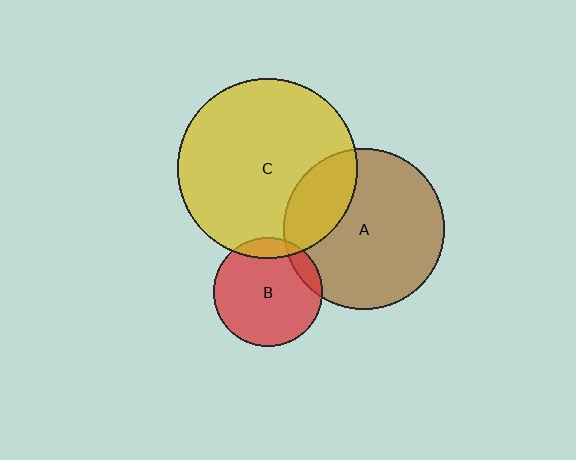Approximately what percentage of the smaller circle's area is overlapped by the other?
Approximately 10%.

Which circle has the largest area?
Circle C (yellow).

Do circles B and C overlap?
Yes.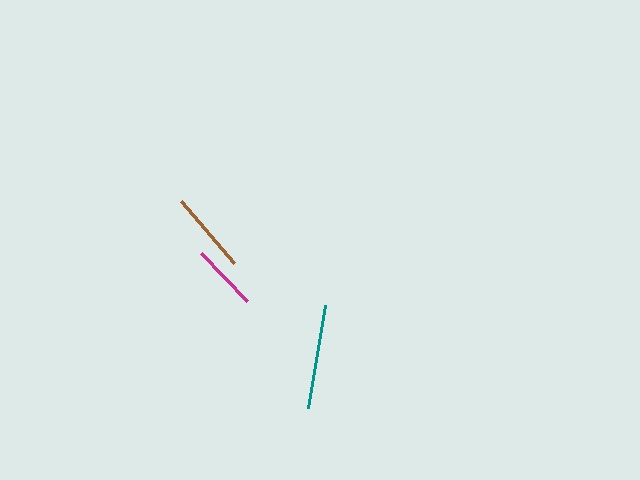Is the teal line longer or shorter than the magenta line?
The teal line is longer than the magenta line.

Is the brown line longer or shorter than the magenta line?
The brown line is longer than the magenta line.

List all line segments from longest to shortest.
From longest to shortest: teal, brown, magenta.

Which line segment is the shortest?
The magenta line is the shortest at approximately 66 pixels.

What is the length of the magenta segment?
The magenta segment is approximately 66 pixels long.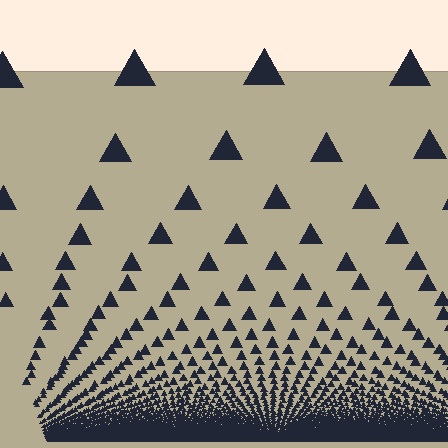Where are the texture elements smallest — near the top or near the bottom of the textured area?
Near the bottom.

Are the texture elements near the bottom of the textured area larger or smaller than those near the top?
Smaller. The gradient is inverted — elements near the bottom are smaller and denser.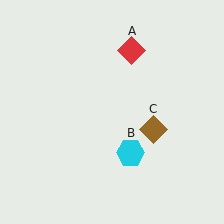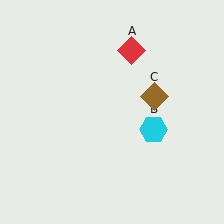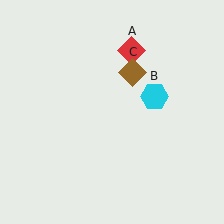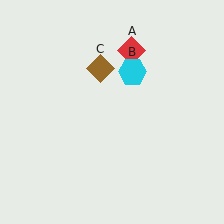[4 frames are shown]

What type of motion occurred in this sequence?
The cyan hexagon (object B), brown diamond (object C) rotated counterclockwise around the center of the scene.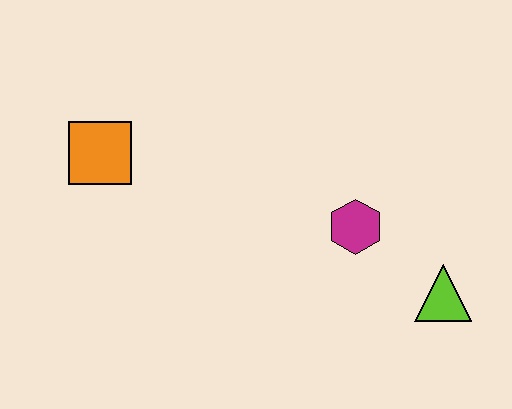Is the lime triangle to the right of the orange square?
Yes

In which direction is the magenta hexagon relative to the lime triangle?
The magenta hexagon is to the left of the lime triangle.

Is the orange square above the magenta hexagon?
Yes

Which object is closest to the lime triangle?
The magenta hexagon is closest to the lime triangle.